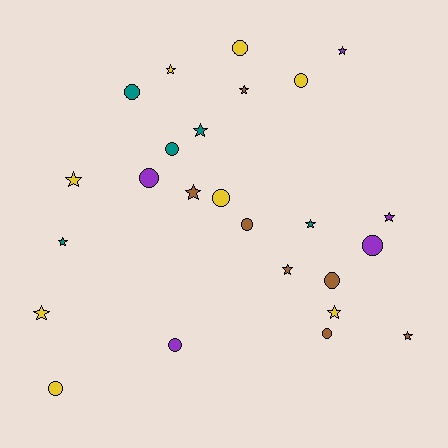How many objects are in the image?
There are 25 objects.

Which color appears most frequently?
Yellow, with 8 objects.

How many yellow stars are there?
There are 4 yellow stars.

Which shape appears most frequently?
Star, with 13 objects.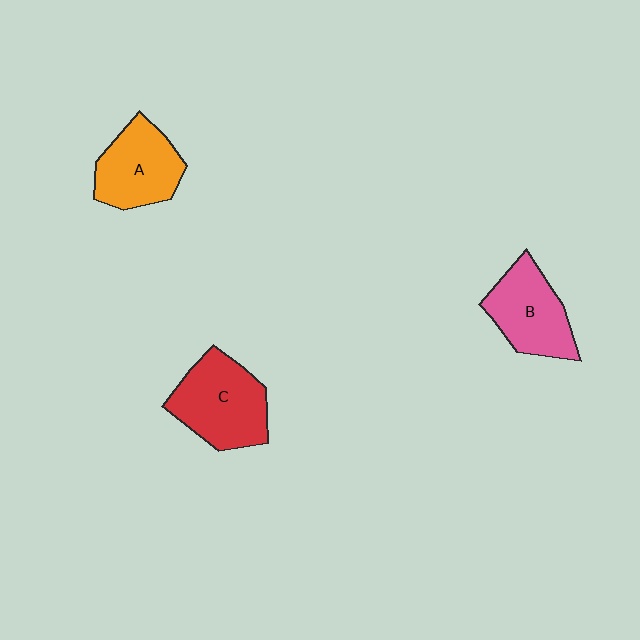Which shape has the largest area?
Shape C (red).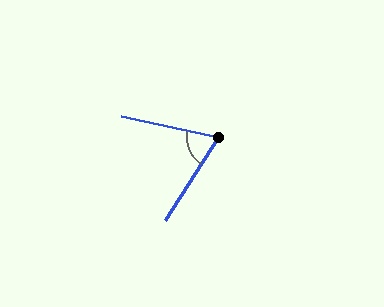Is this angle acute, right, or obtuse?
It is acute.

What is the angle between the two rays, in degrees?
Approximately 70 degrees.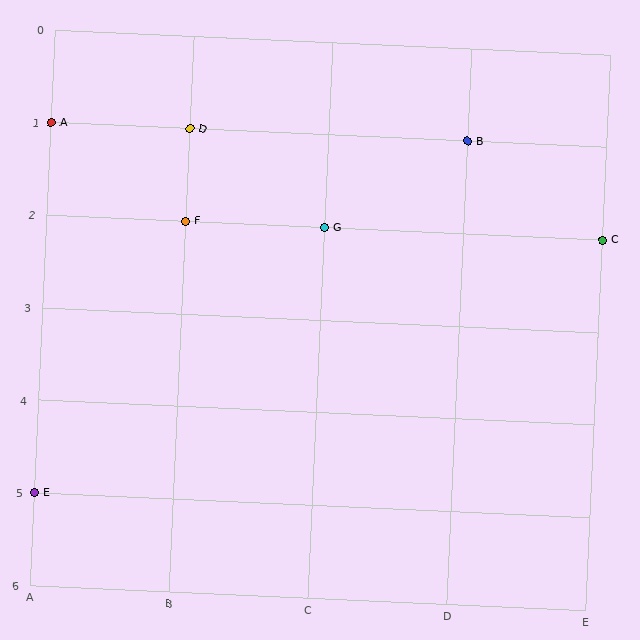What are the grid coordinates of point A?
Point A is at grid coordinates (A, 1).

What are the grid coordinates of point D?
Point D is at grid coordinates (B, 1).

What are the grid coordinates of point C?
Point C is at grid coordinates (E, 2).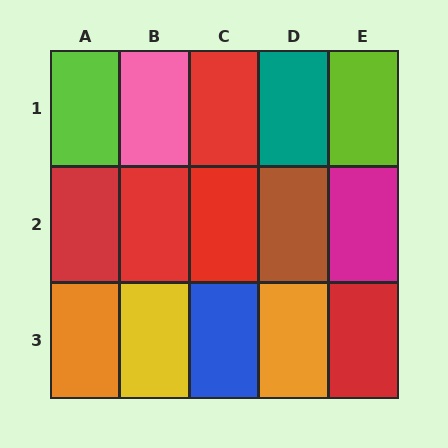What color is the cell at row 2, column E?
Magenta.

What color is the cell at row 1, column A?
Lime.